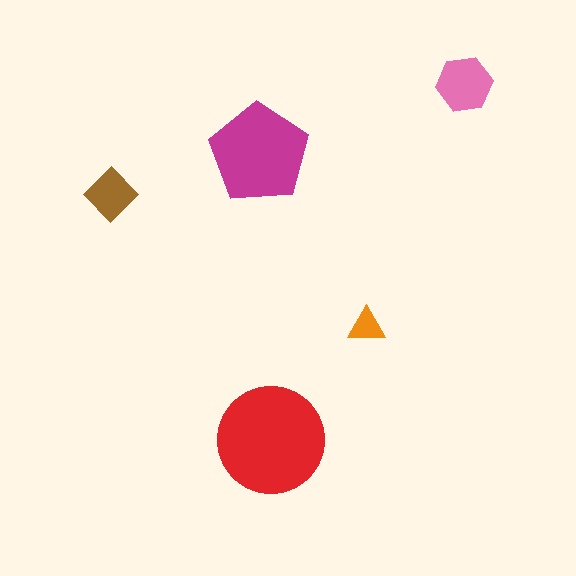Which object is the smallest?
The orange triangle.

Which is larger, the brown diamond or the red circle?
The red circle.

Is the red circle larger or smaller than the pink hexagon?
Larger.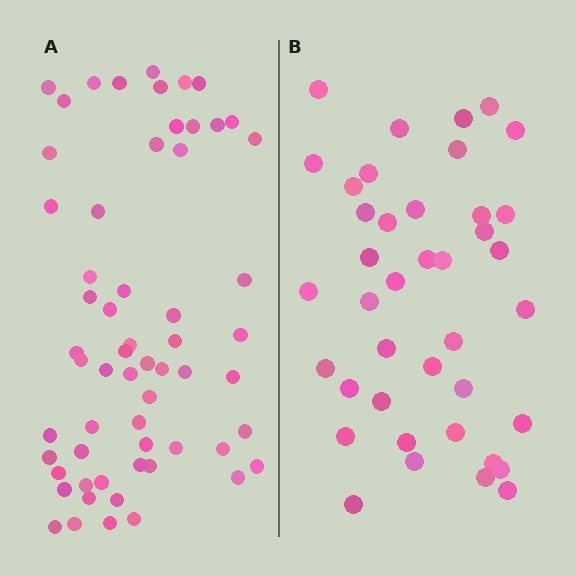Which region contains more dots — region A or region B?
Region A (the left region) has more dots.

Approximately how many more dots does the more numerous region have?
Region A has approximately 20 more dots than region B.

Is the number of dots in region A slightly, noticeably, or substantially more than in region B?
Region A has substantially more. The ratio is roughly 1.5 to 1.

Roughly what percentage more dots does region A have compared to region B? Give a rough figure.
About 50% more.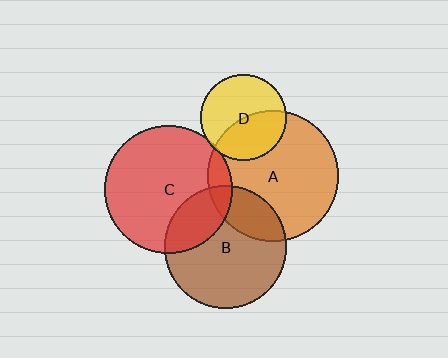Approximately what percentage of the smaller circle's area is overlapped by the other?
Approximately 25%.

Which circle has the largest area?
Circle A (orange).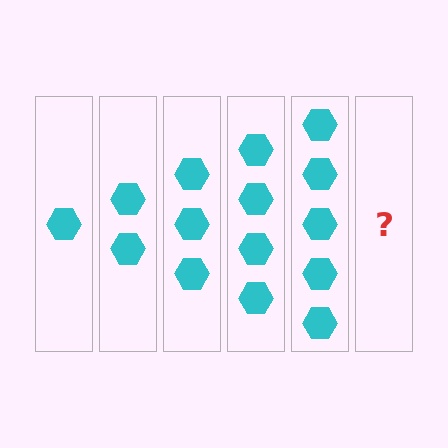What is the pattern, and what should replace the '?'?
The pattern is that each step adds one more hexagon. The '?' should be 6 hexagons.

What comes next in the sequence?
The next element should be 6 hexagons.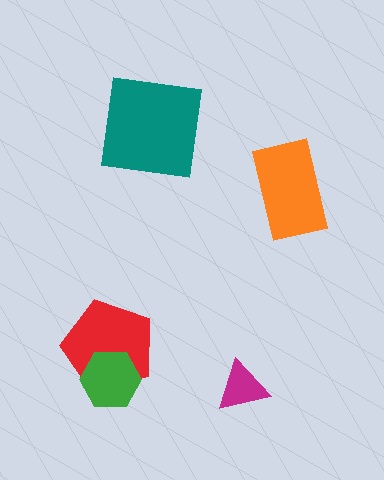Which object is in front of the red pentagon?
The green hexagon is in front of the red pentagon.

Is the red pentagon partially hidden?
Yes, it is partially covered by another shape.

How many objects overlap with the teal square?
0 objects overlap with the teal square.